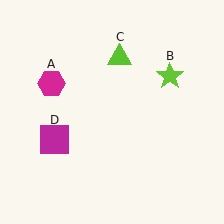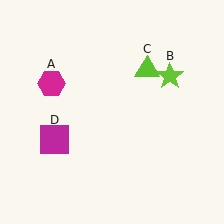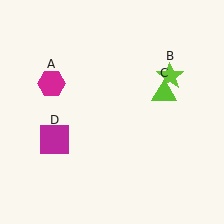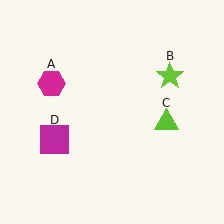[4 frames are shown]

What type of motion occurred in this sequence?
The lime triangle (object C) rotated clockwise around the center of the scene.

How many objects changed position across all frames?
1 object changed position: lime triangle (object C).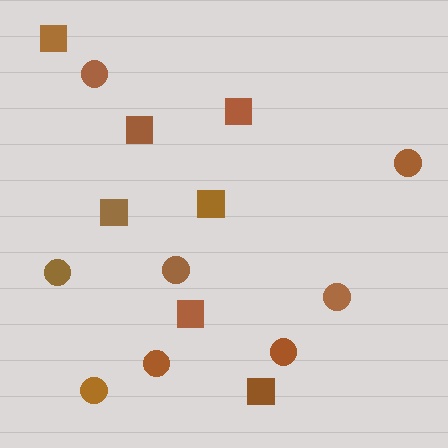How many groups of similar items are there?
There are 2 groups: one group of circles (8) and one group of squares (7).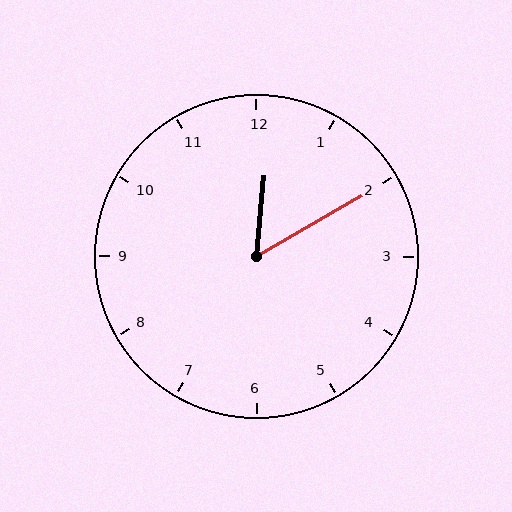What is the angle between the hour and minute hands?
Approximately 55 degrees.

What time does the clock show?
12:10.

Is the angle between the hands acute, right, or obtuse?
It is acute.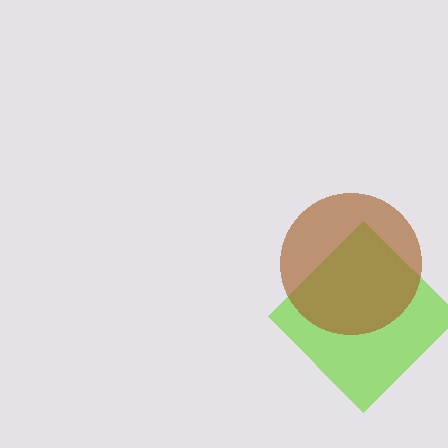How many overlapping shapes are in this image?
There are 2 overlapping shapes in the image.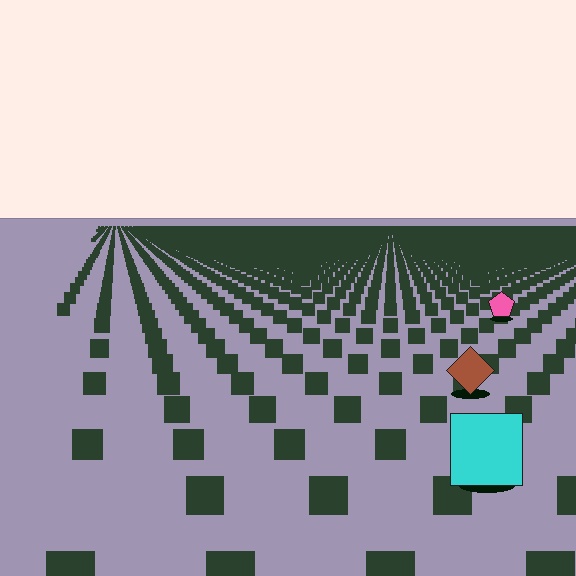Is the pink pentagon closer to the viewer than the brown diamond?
No. The brown diamond is closer — you can tell from the texture gradient: the ground texture is coarser near it.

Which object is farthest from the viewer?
The pink pentagon is farthest from the viewer. It appears smaller and the ground texture around it is denser.